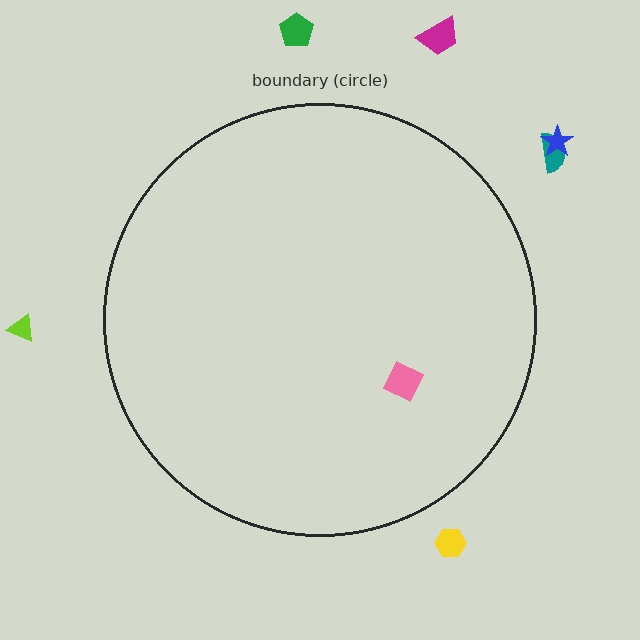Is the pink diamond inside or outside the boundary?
Inside.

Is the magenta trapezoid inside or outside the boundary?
Outside.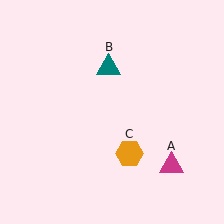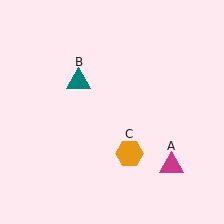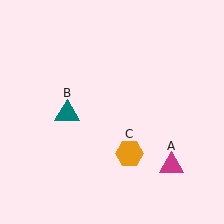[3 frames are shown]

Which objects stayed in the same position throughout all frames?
Magenta triangle (object A) and orange hexagon (object C) remained stationary.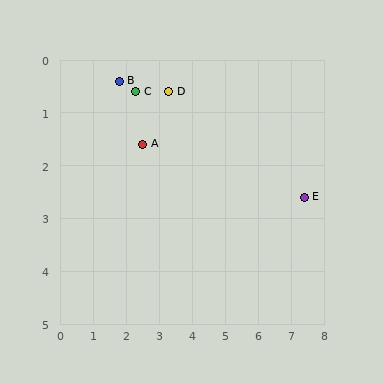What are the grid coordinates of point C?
Point C is at approximately (2.3, 0.6).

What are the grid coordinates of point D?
Point D is at approximately (3.3, 0.6).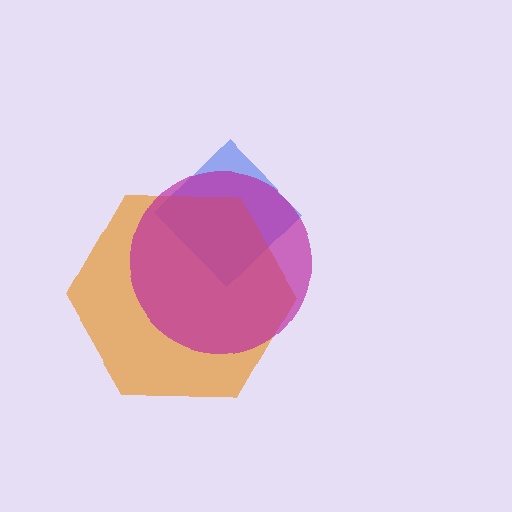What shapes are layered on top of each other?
The layered shapes are: a blue diamond, an orange hexagon, a magenta circle.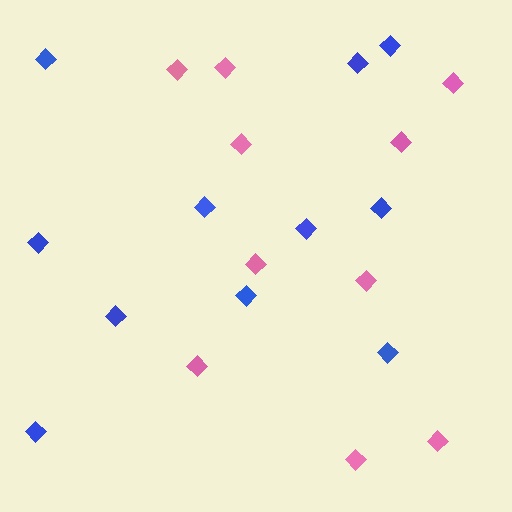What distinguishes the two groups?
There are 2 groups: one group of pink diamonds (10) and one group of blue diamonds (11).